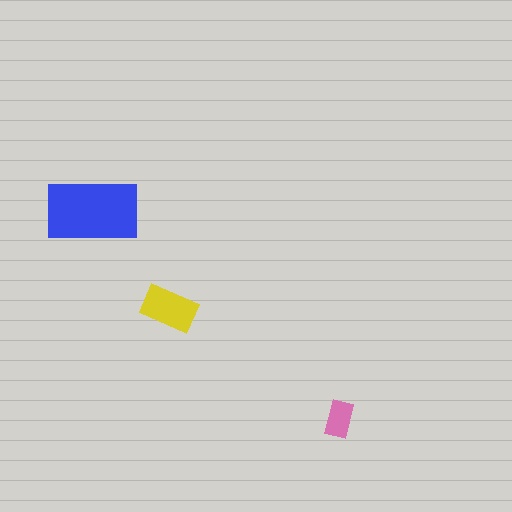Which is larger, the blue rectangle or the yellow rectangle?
The blue one.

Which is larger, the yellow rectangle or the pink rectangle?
The yellow one.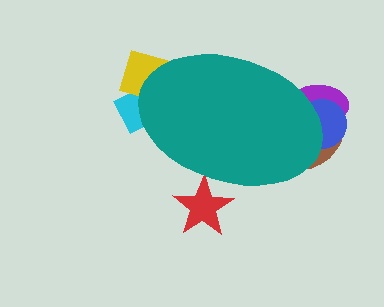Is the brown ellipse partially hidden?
Yes, the brown ellipse is partially hidden behind the teal ellipse.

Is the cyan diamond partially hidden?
Yes, the cyan diamond is partially hidden behind the teal ellipse.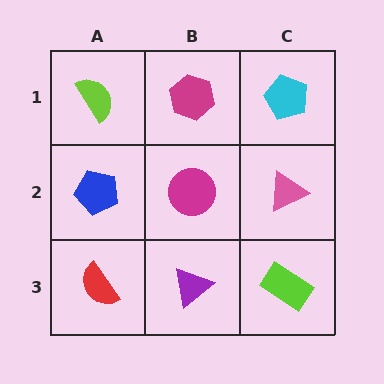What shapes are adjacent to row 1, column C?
A pink triangle (row 2, column C), a magenta hexagon (row 1, column B).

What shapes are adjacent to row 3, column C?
A pink triangle (row 2, column C), a purple triangle (row 3, column B).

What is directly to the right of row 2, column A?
A magenta circle.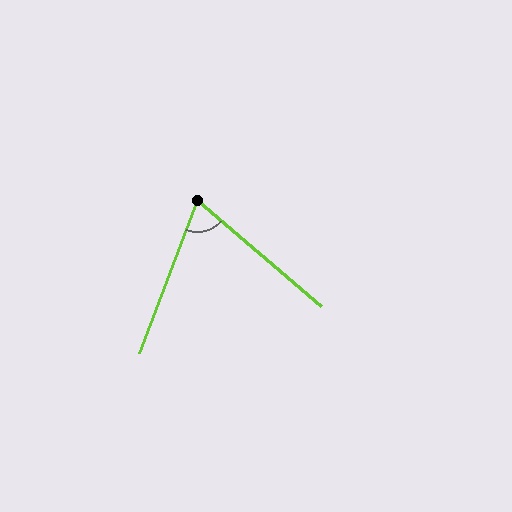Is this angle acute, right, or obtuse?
It is acute.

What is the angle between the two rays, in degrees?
Approximately 70 degrees.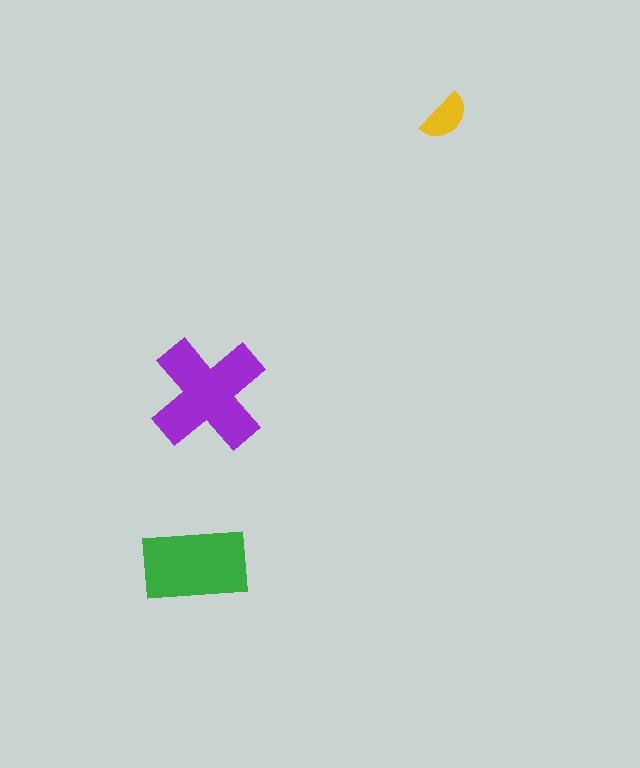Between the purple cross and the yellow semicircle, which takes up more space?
The purple cross.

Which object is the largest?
The purple cross.